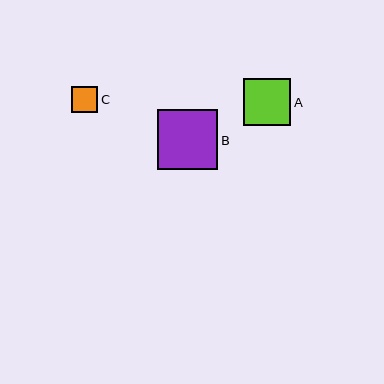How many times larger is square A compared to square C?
Square A is approximately 1.8 times the size of square C.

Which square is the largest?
Square B is the largest with a size of approximately 60 pixels.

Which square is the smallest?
Square C is the smallest with a size of approximately 26 pixels.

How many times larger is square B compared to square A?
Square B is approximately 1.3 times the size of square A.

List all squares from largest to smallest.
From largest to smallest: B, A, C.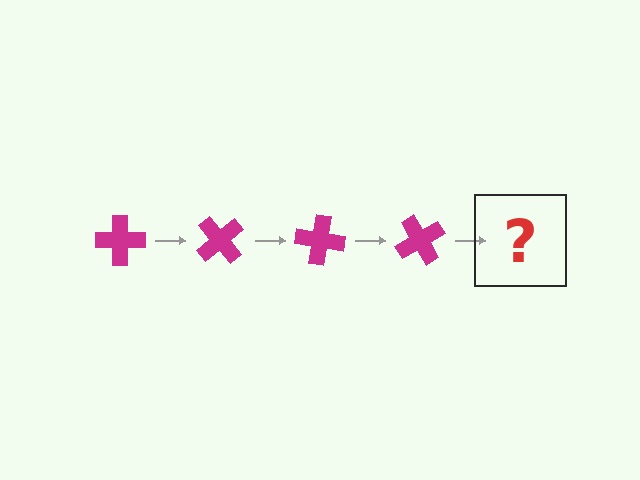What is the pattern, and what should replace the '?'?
The pattern is that the cross rotates 50 degrees each step. The '?' should be a magenta cross rotated 200 degrees.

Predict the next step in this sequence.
The next step is a magenta cross rotated 200 degrees.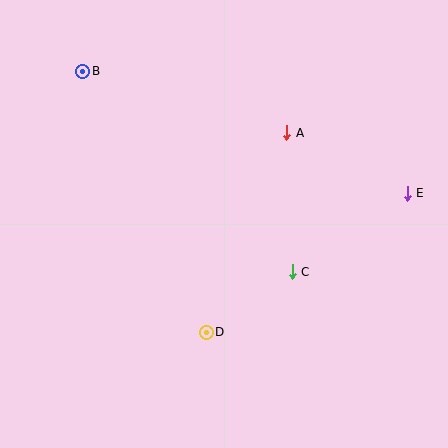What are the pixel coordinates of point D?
Point D is at (206, 332).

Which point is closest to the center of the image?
Point C at (292, 272) is closest to the center.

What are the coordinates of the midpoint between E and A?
The midpoint between E and A is at (347, 163).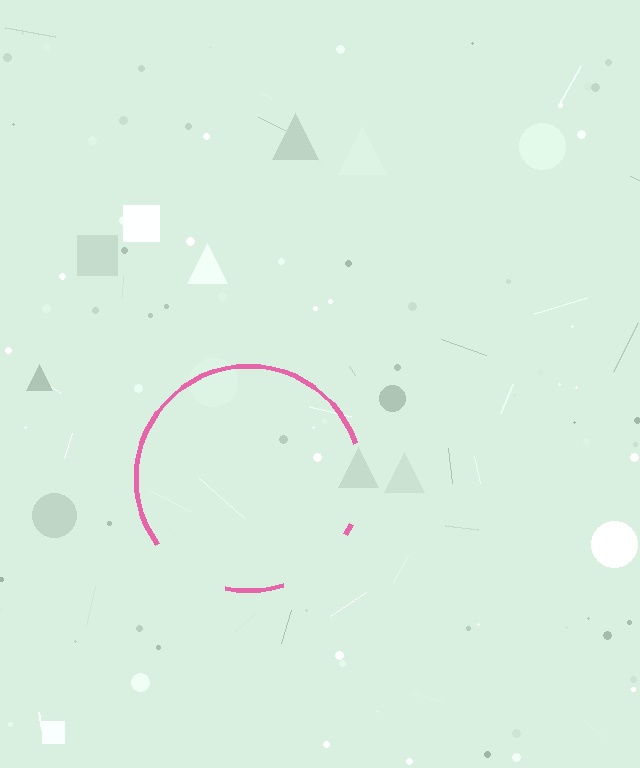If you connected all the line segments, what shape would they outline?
They would outline a circle.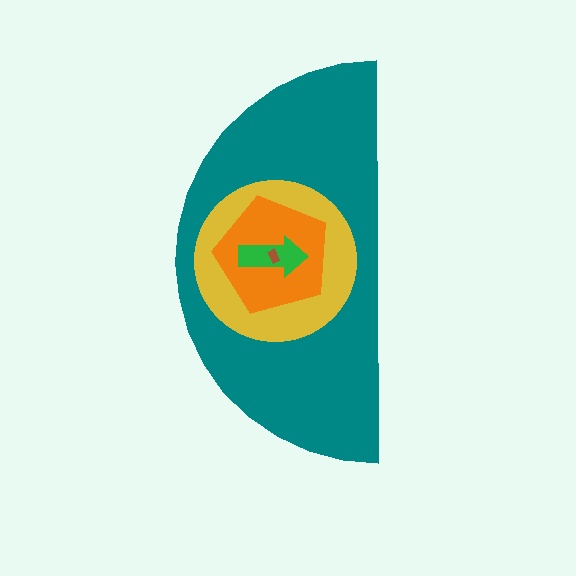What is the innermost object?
The brown rectangle.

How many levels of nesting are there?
5.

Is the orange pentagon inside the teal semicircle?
Yes.